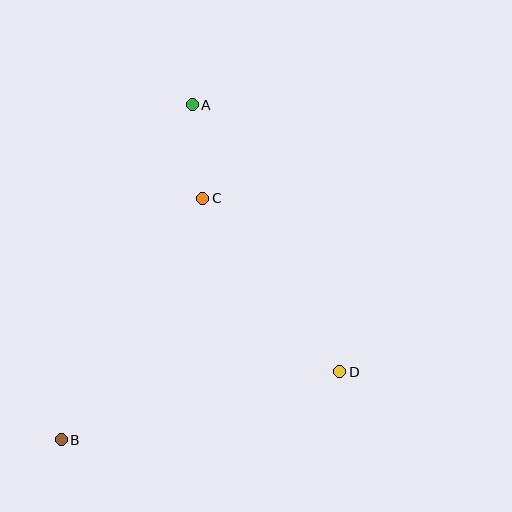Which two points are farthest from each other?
Points A and B are farthest from each other.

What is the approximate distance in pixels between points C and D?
The distance between C and D is approximately 221 pixels.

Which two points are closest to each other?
Points A and C are closest to each other.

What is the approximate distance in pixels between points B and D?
The distance between B and D is approximately 287 pixels.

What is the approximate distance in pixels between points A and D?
The distance between A and D is approximately 305 pixels.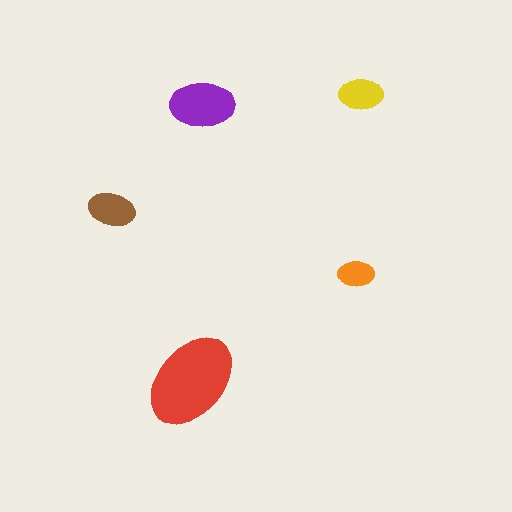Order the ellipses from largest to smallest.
the red one, the purple one, the brown one, the yellow one, the orange one.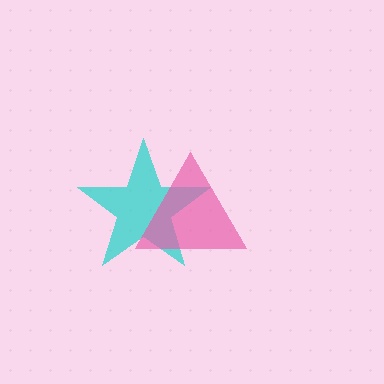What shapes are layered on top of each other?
The layered shapes are: a cyan star, a pink triangle.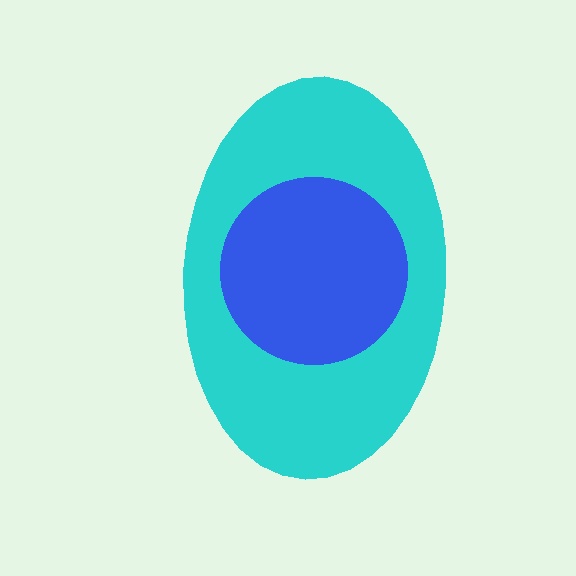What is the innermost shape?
The blue circle.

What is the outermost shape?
The cyan ellipse.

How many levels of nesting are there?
2.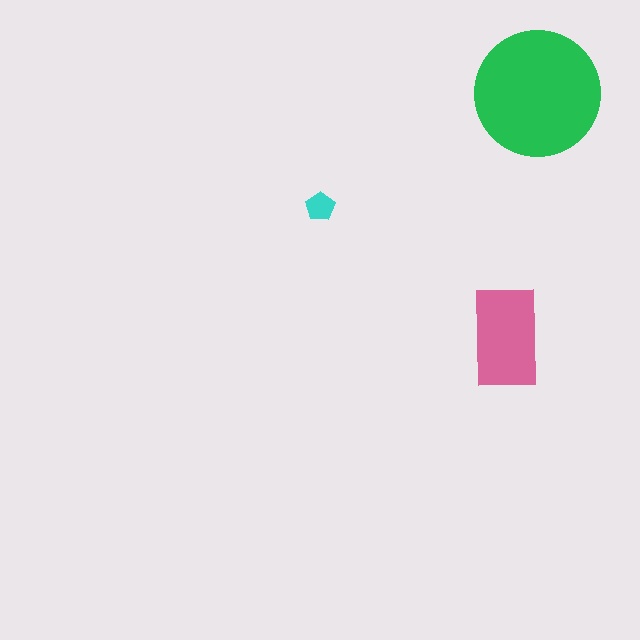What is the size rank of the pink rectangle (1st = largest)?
2nd.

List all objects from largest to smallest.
The green circle, the pink rectangle, the cyan pentagon.